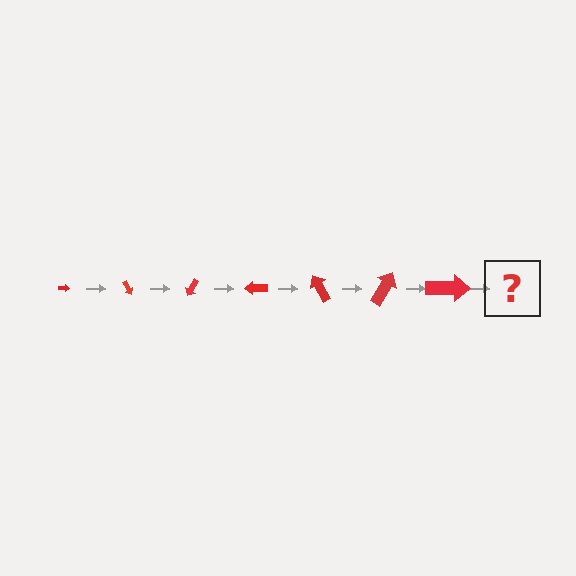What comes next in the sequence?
The next element should be an arrow, larger than the previous one and rotated 420 degrees from the start.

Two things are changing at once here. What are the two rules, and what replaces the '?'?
The two rules are that the arrow grows larger each step and it rotates 60 degrees each step. The '?' should be an arrow, larger than the previous one and rotated 420 degrees from the start.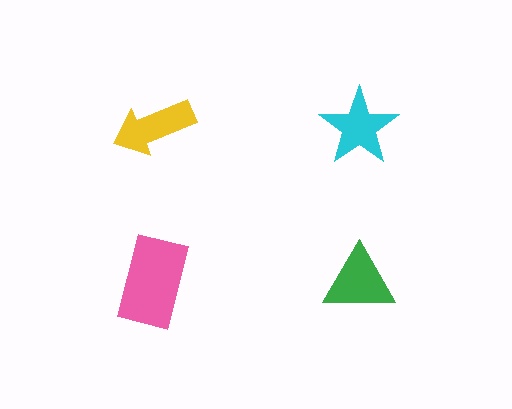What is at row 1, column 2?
A cyan star.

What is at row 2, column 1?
A pink rectangle.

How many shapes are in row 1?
2 shapes.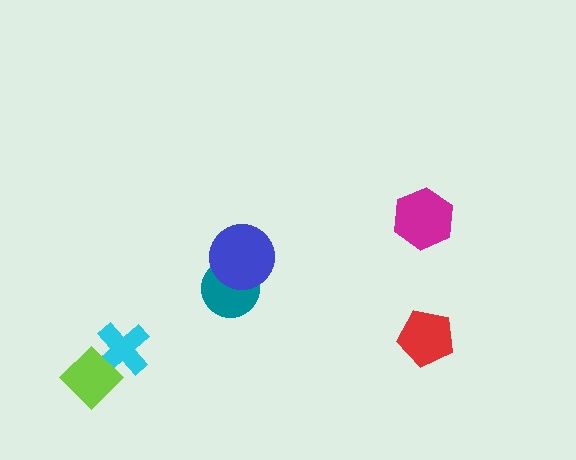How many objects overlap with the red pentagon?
0 objects overlap with the red pentagon.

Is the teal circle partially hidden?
Yes, it is partially covered by another shape.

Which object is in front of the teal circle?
The blue circle is in front of the teal circle.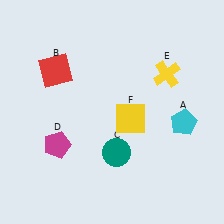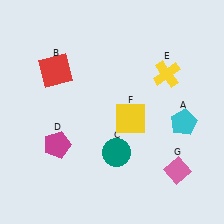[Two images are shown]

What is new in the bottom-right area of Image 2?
A pink diamond (G) was added in the bottom-right area of Image 2.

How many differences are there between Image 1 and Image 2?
There is 1 difference between the two images.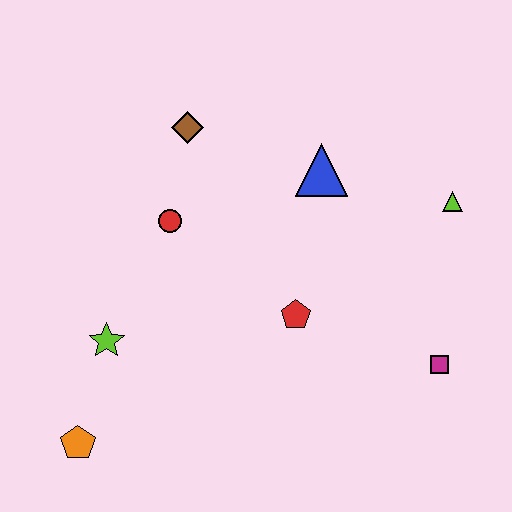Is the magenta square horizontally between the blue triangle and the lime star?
No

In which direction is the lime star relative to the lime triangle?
The lime star is to the left of the lime triangle.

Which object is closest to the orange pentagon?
The lime star is closest to the orange pentagon.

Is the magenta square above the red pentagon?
No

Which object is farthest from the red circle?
The magenta square is farthest from the red circle.